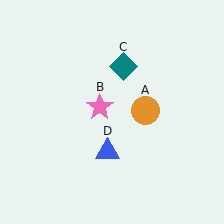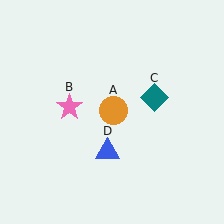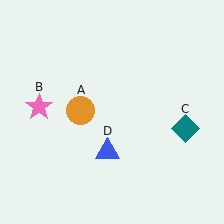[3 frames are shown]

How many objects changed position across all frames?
3 objects changed position: orange circle (object A), pink star (object B), teal diamond (object C).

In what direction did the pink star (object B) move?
The pink star (object B) moved left.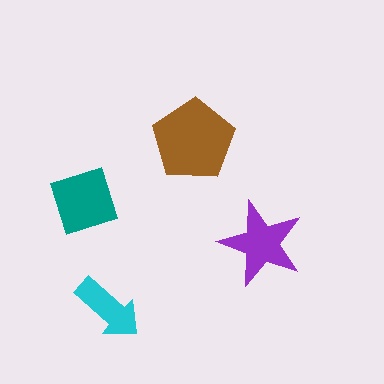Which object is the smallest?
The cyan arrow.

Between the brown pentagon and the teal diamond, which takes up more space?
The brown pentagon.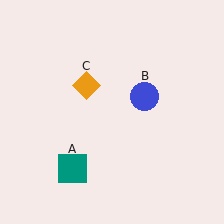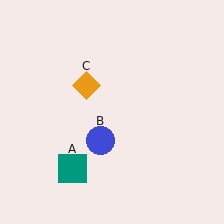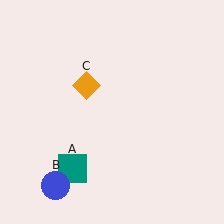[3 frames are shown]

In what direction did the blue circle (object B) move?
The blue circle (object B) moved down and to the left.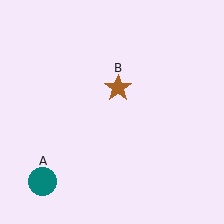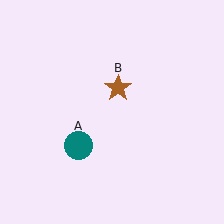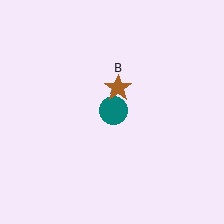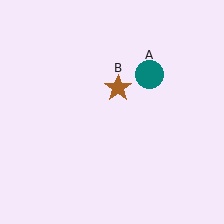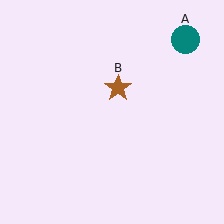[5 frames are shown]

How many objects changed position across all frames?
1 object changed position: teal circle (object A).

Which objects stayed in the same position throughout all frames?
Brown star (object B) remained stationary.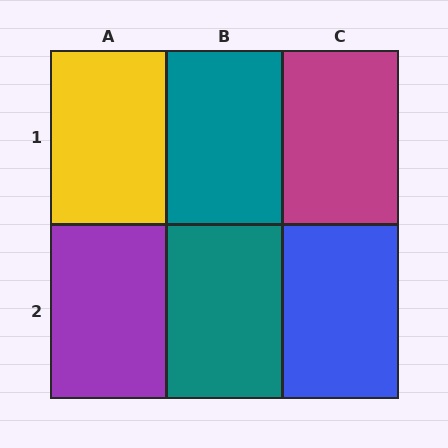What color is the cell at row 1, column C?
Magenta.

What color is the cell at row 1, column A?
Yellow.